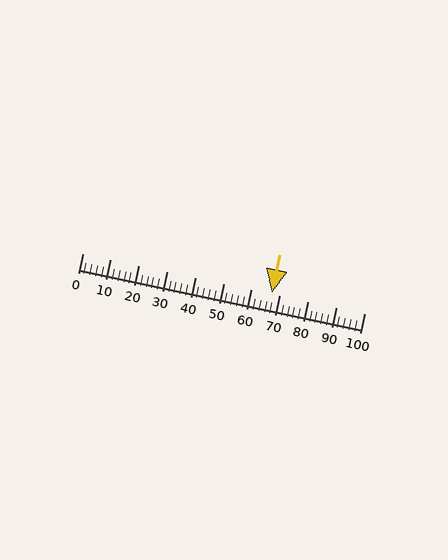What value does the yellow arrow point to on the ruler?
The yellow arrow points to approximately 67.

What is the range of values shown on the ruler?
The ruler shows values from 0 to 100.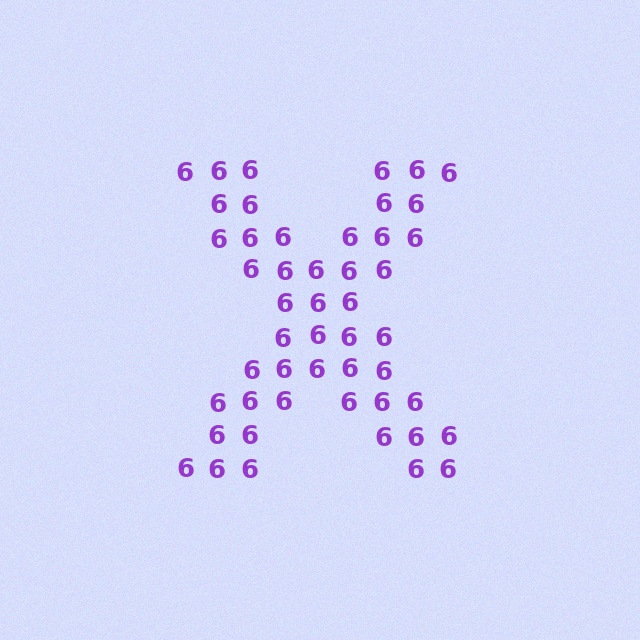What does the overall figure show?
The overall figure shows the letter X.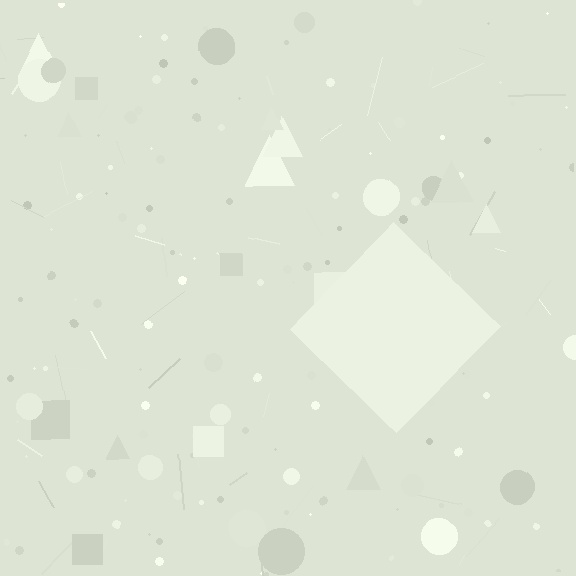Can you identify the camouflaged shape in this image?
The camouflaged shape is a diamond.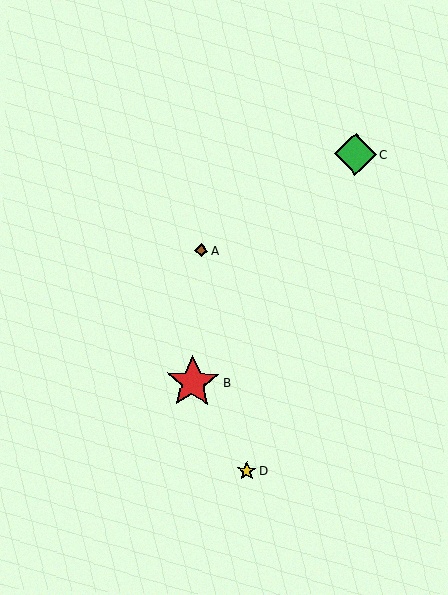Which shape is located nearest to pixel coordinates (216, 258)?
The brown diamond (labeled A) at (202, 251) is nearest to that location.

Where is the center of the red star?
The center of the red star is at (193, 382).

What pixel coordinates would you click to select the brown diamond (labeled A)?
Click at (202, 251) to select the brown diamond A.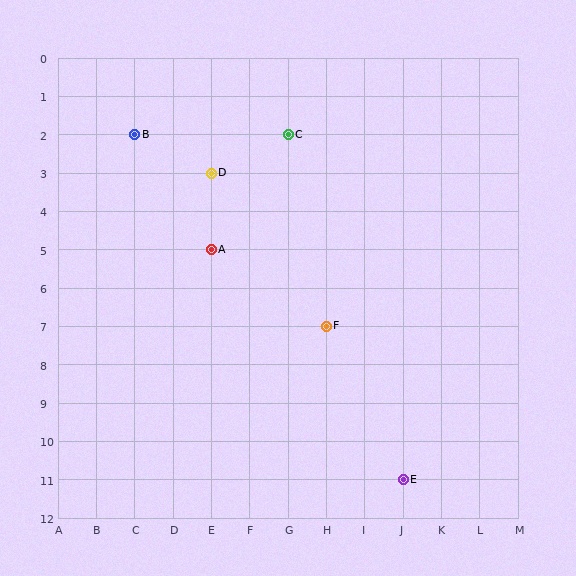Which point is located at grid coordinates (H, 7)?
Point F is at (H, 7).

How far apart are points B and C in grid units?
Points B and C are 4 columns apart.